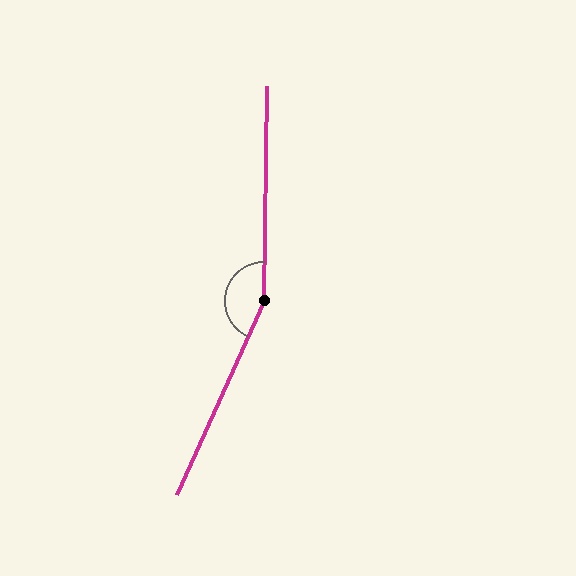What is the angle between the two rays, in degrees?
Approximately 157 degrees.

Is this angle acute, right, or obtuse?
It is obtuse.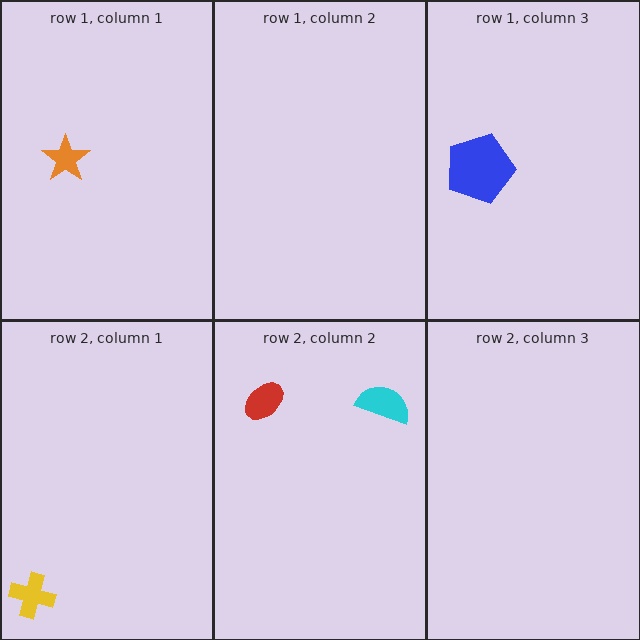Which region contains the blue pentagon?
The row 1, column 3 region.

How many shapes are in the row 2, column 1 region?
1.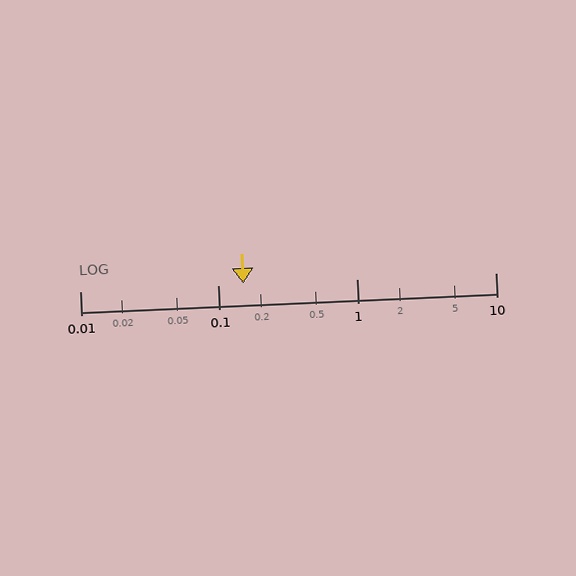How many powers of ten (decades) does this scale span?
The scale spans 3 decades, from 0.01 to 10.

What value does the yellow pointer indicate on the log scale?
The pointer indicates approximately 0.15.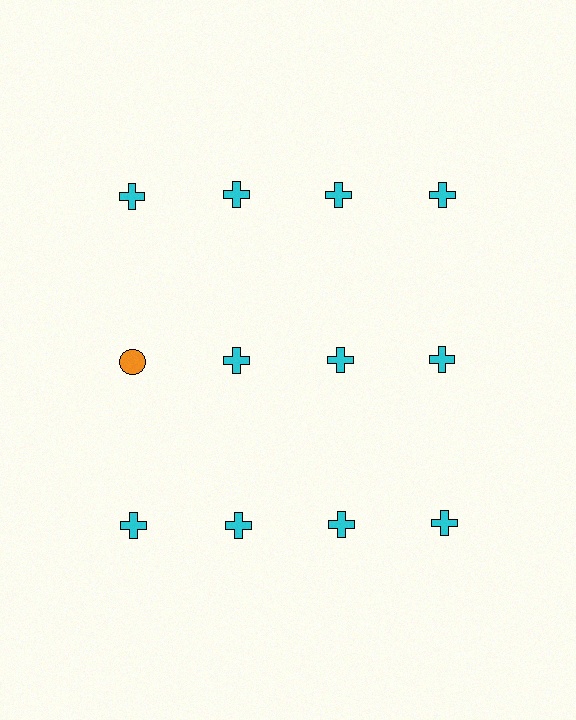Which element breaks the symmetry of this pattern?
The orange circle in the second row, leftmost column breaks the symmetry. All other shapes are cyan crosses.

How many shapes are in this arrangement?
There are 12 shapes arranged in a grid pattern.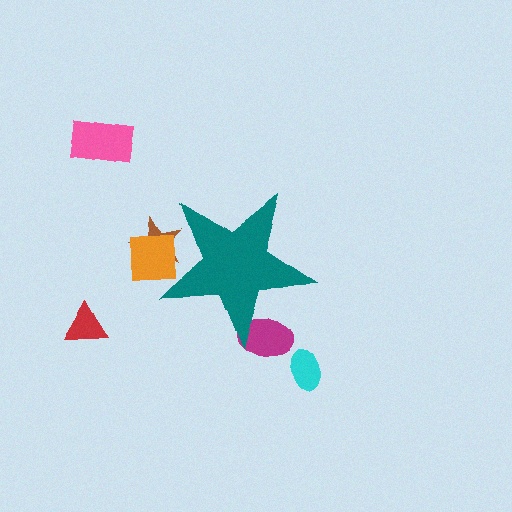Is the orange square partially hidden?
Yes, the orange square is partially hidden behind the teal star.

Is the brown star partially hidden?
Yes, the brown star is partially hidden behind the teal star.